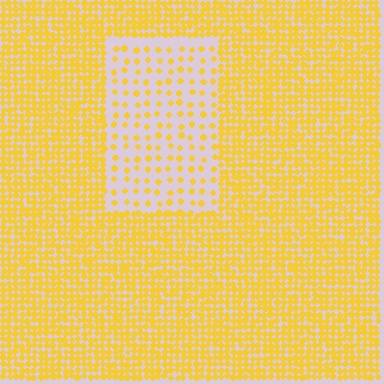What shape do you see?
I see a rectangle.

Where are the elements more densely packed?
The elements are more densely packed outside the rectangle boundary.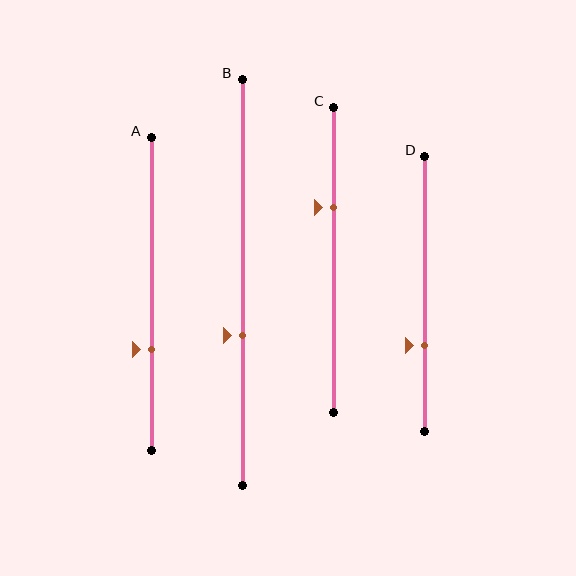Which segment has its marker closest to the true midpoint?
Segment B has its marker closest to the true midpoint.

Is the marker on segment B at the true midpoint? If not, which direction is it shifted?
No, the marker on segment B is shifted downward by about 13% of the segment length.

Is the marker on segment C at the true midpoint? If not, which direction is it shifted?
No, the marker on segment C is shifted upward by about 17% of the segment length.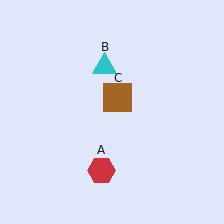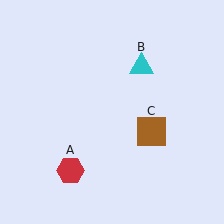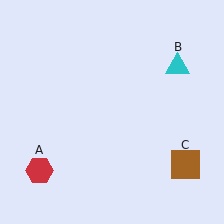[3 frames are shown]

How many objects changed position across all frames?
3 objects changed position: red hexagon (object A), cyan triangle (object B), brown square (object C).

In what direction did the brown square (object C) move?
The brown square (object C) moved down and to the right.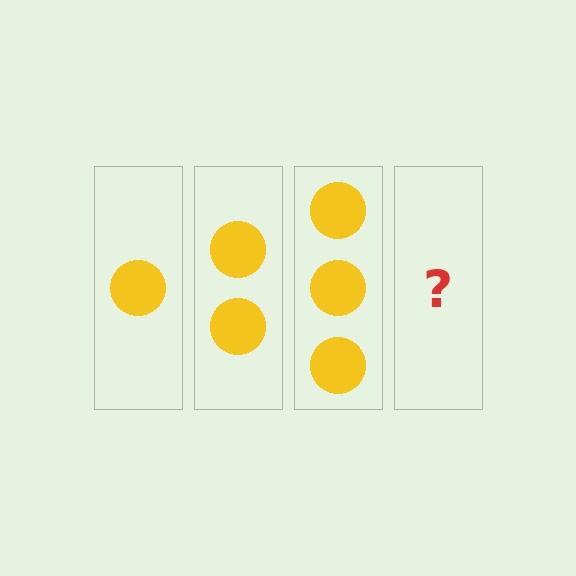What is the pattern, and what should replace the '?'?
The pattern is that each step adds one more circle. The '?' should be 4 circles.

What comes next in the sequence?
The next element should be 4 circles.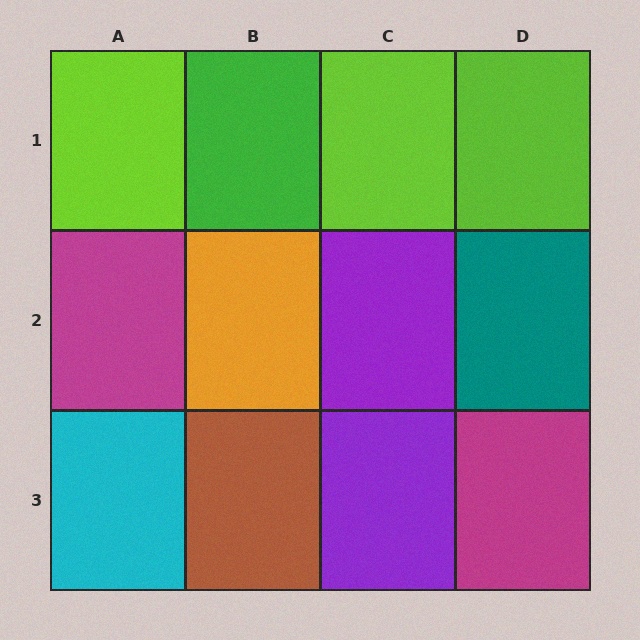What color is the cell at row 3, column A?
Cyan.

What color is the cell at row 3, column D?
Magenta.